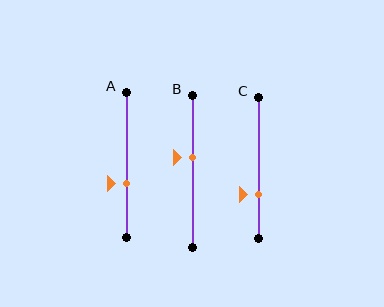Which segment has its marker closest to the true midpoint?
Segment B has its marker closest to the true midpoint.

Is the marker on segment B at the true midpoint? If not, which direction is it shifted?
No, the marker on segment B is shifted upward by about 9% of the segment length.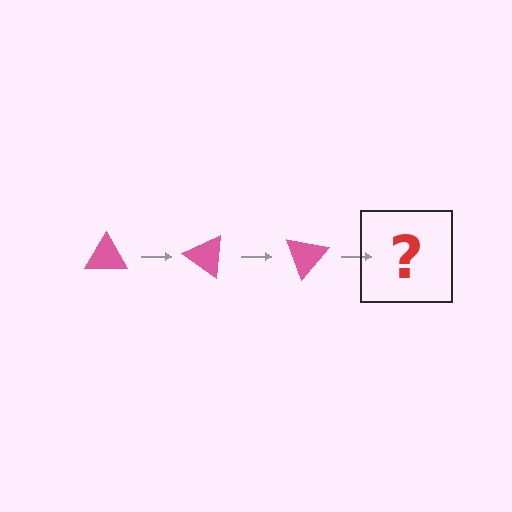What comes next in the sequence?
The next element should be a pink triangle rotated 105 degrees.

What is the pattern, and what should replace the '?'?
The pattern is that the triangle rotates 35 degrees each step. The '?' should be a pink triangle rotated 105 degrees.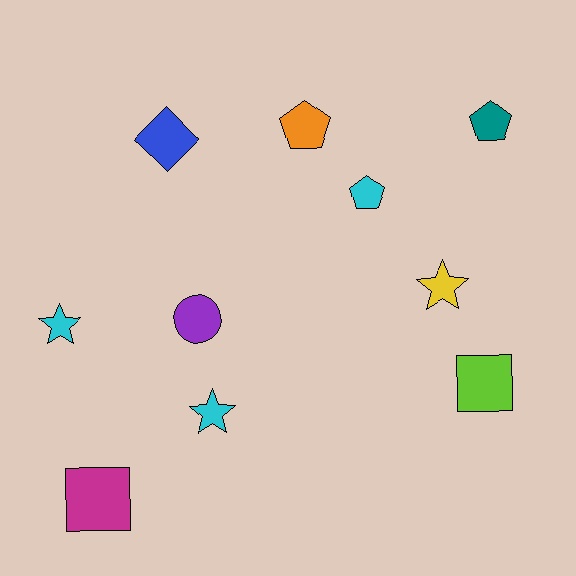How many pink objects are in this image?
There are no pink objects.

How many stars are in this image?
There are 3 stars.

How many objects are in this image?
There are 10 objects.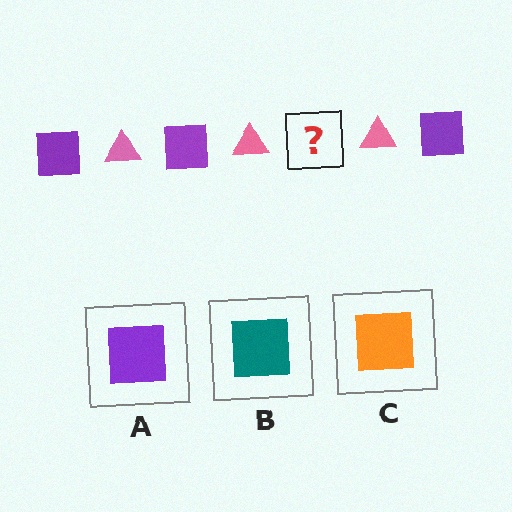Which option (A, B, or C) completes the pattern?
A.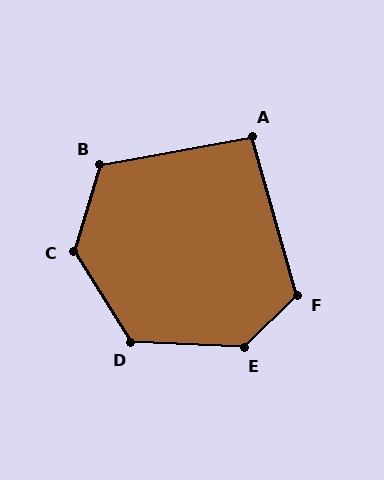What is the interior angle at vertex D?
Approximately 125 degrees (obtuse).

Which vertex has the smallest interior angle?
A, at approximately 96 degrees.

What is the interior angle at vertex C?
Approximately 131 degrees (obtuse).